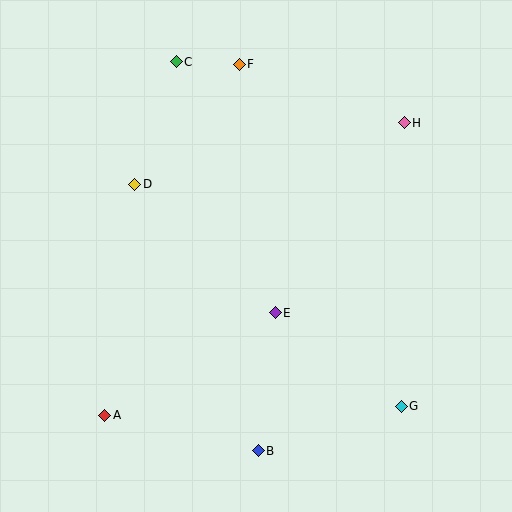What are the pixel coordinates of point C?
Point C is at (176, 62).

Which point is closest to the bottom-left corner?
Point A is closest to the bottom-left corner.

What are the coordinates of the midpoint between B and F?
The midpoint between B and F is at (249, 258).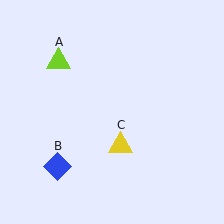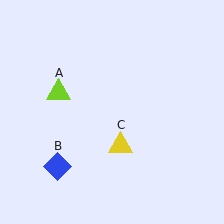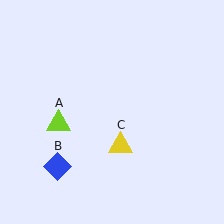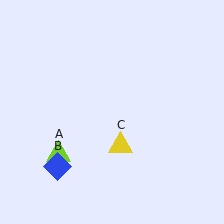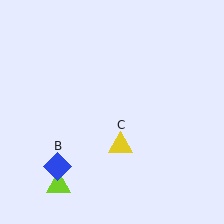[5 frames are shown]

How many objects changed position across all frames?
1 object changed position: lime triangle (object A).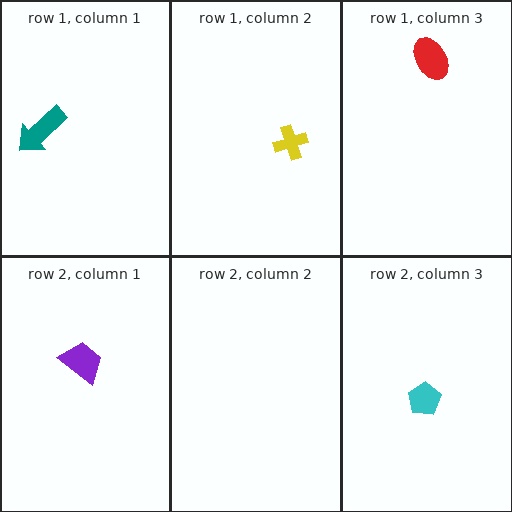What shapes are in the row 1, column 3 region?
The red ellipse.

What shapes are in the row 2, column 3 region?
The cyan pentagon.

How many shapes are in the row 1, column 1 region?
1.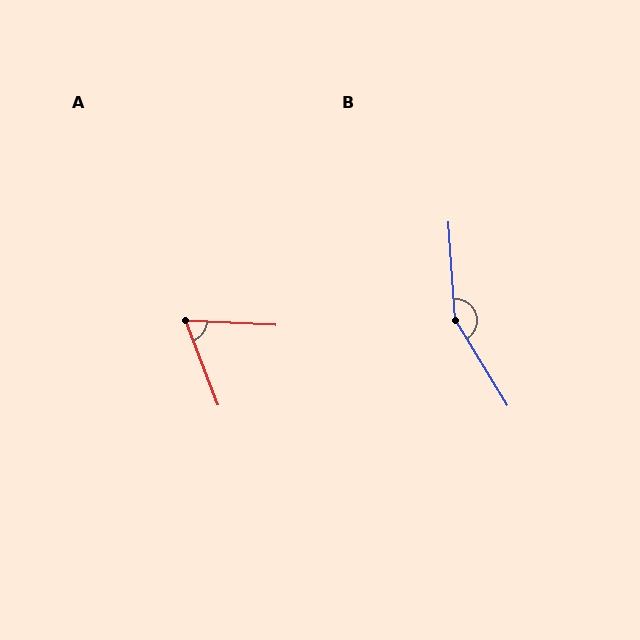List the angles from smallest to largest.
A (66°), B (152°).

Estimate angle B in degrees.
Approximately 152 degrees.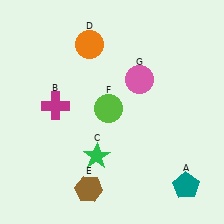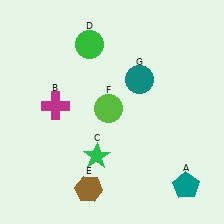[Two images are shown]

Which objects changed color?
D changed from orange to green. G changed from pink to teal.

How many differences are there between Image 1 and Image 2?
There are 2 differences between the two images.